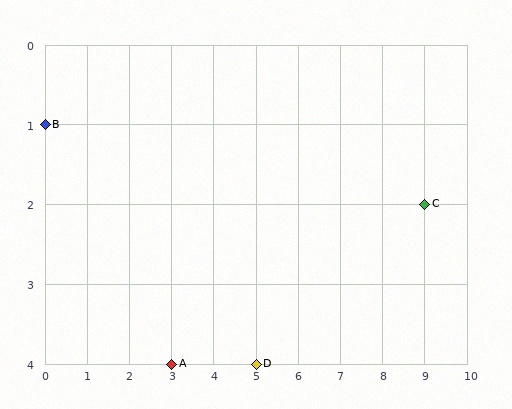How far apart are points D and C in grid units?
Points D and C are 4 columns and 2 rows apart (about 4.5 grid units diagonally).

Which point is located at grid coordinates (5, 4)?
Point D is at (5, 4).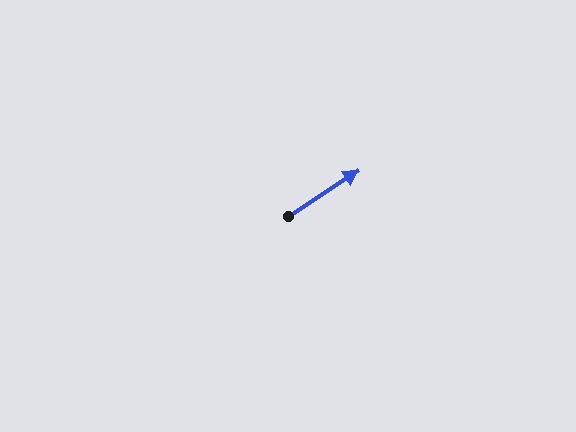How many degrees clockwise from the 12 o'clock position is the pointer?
Approximately 57 degrees.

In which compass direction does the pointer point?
Northeast.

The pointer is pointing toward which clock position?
Roughly 2 o'clock.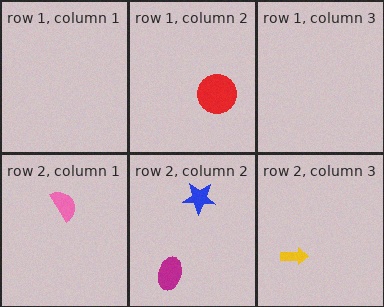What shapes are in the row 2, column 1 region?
The pink semicircle.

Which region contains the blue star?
The row 2, column 2 region.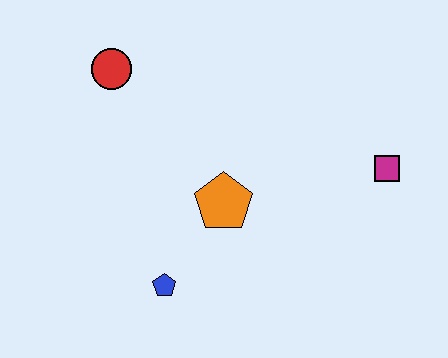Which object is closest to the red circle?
The orange pentagon is closest to the red circle.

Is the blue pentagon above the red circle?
No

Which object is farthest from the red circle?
The magenta square is farthest from the red circle.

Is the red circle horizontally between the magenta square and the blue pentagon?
No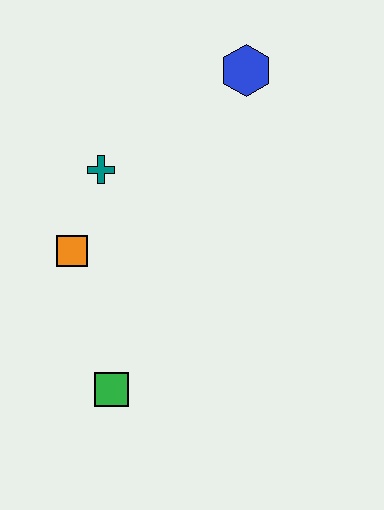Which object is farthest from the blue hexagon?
The green square is farthest from the blue hexagon.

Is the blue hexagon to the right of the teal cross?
Yes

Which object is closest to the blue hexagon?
The teal cross is closest to the blue hexagon.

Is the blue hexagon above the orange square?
Yes